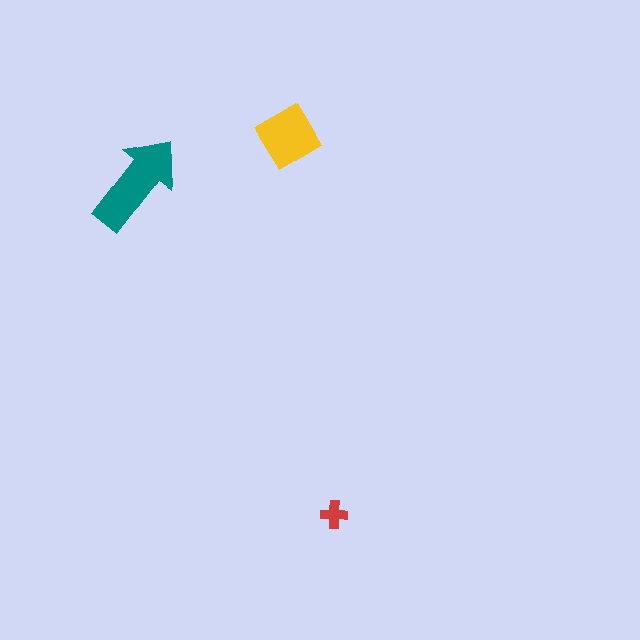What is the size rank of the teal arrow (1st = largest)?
1st.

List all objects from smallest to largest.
The red cross, the yellow diamond, the teal arrow.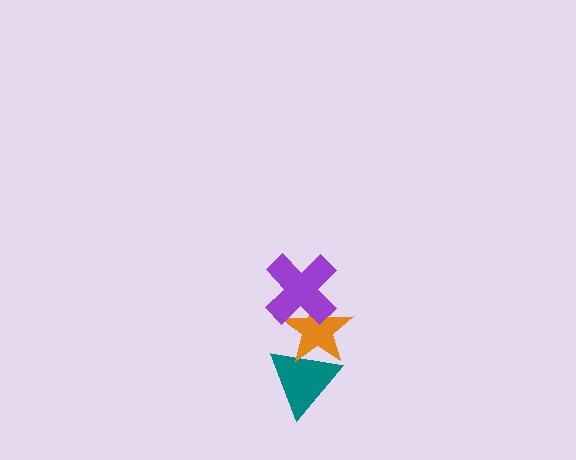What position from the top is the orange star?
The orange star is 2nd from the top.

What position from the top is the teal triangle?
The teal triangle is 3rd from the top.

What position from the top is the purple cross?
The purple cross is 1st from the top.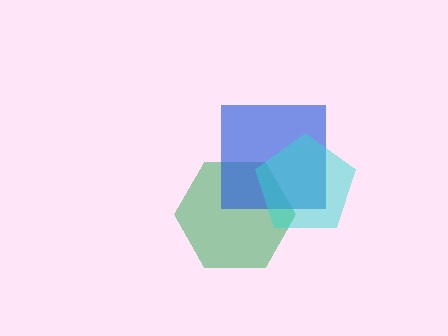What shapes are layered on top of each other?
The layered shapes are: a green hexagon, a blue square, a cyan pentagon.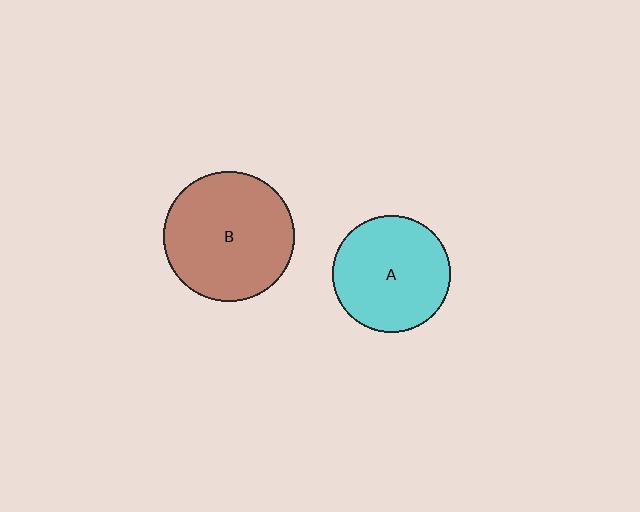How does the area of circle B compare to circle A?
Approximately 1.2 times.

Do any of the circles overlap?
No, none of the circles overlap.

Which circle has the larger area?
Circle B (brown).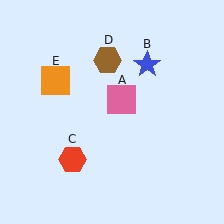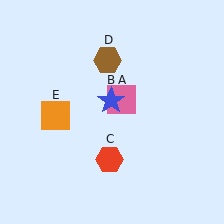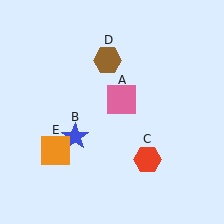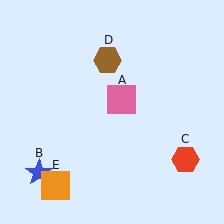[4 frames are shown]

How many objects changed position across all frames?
3 objects changed position: blue star (object B), red hexagon (object C), orange square (object E).